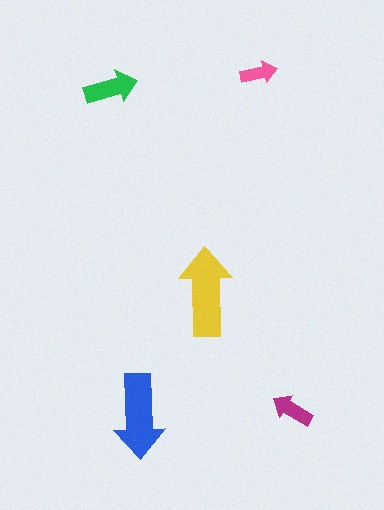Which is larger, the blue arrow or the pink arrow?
The blue one.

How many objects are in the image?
There are 5 objects in the image.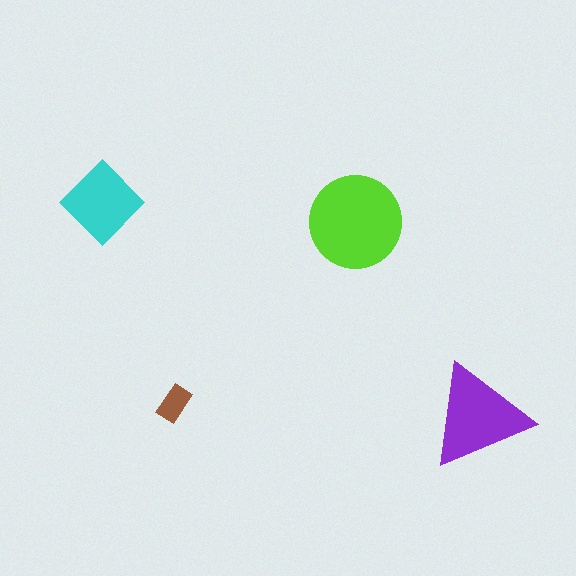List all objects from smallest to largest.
The brown rectangle, the cyan diamond, the purple triangle, the lime circle.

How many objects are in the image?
There are 4 objects in the image.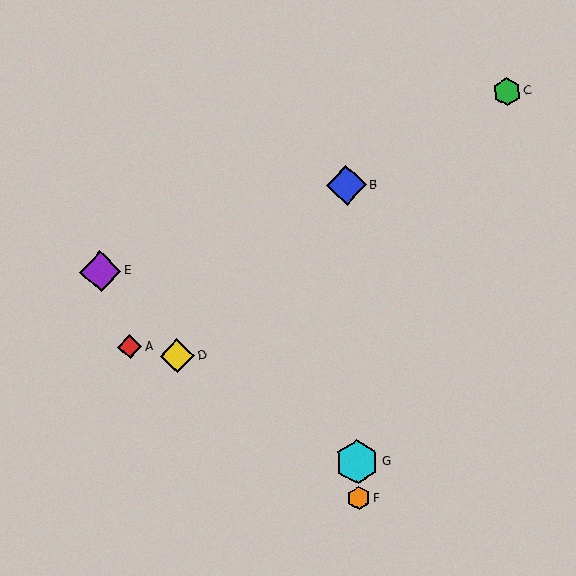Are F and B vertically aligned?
Yes, both are at x≈358.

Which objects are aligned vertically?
Objects B, F, G are aligned vertically.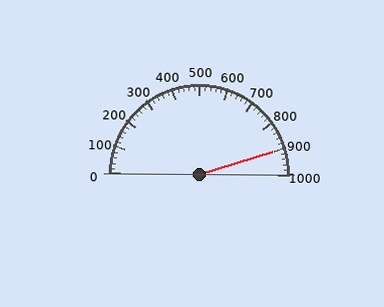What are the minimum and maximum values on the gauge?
The gauge ranges from 0 to 1000.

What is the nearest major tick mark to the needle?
The nearest major tick mark is 900.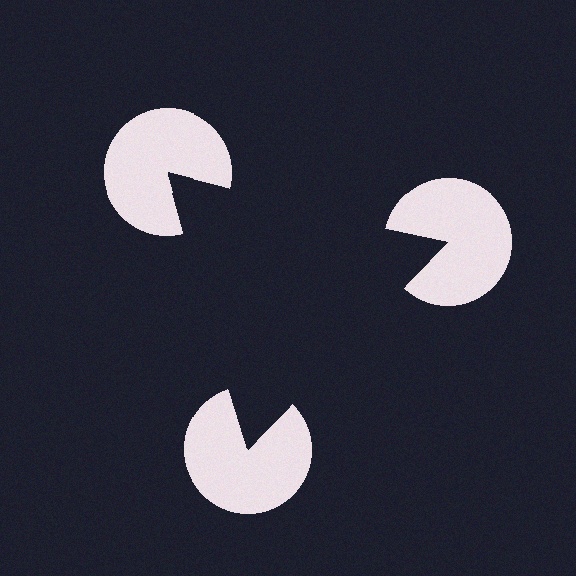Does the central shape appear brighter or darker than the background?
It typically appears slightly darker than the background, even though no actual brightness change is drawn.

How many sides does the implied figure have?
3 sides.